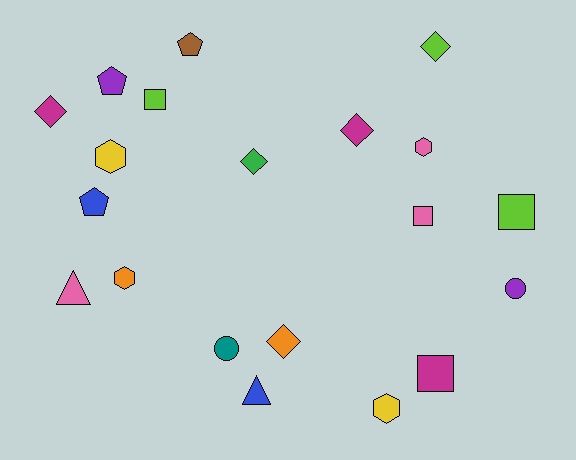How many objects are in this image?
There are 20 objects.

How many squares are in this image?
There are 4 squares.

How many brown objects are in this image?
There is 1 brown object.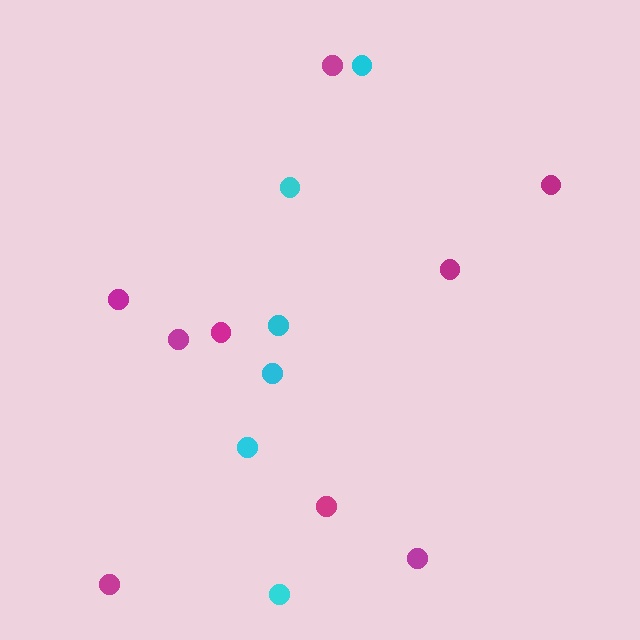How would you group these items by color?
There are 2 groups: one group of magenta circles (9) and one group of cyan circles (6).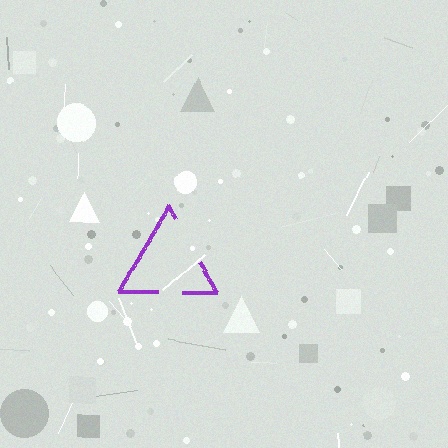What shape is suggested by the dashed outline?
The dashed outline suggests a triangle.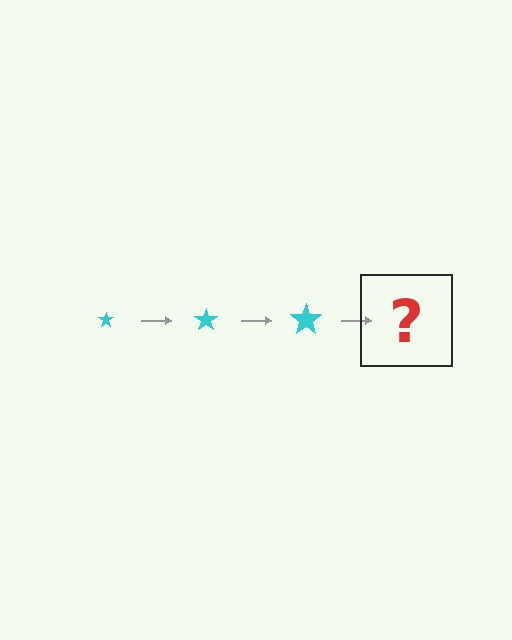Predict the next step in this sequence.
The next step is a cyan star, larger than the previous one.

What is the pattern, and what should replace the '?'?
The pattern is that the star gets progressively larger each step. The '?' should be a cyan star, larger than the previous one.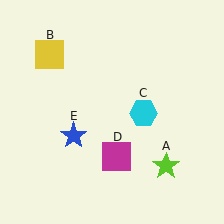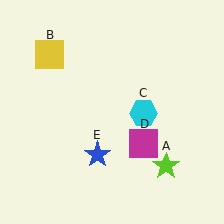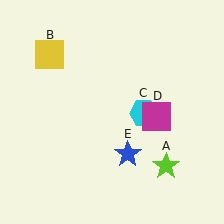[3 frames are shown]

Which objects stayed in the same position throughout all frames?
Lime star (object A) and yellow square (object B) and cyan hexagon (object C) remained stationary.